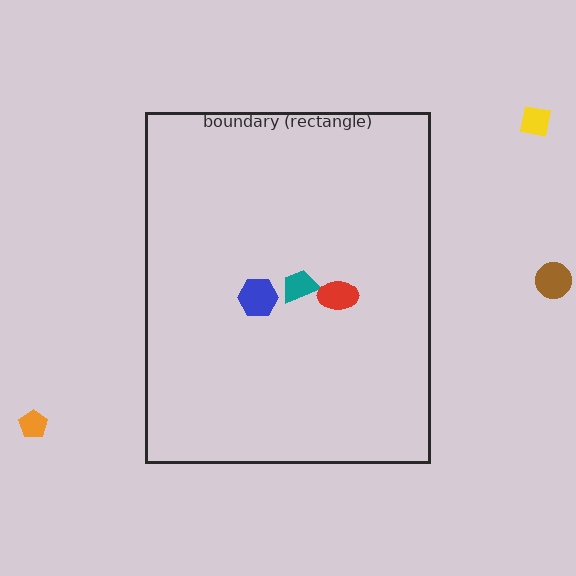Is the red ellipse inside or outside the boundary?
Inside.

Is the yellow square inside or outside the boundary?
Outside.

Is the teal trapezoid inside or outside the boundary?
Inside.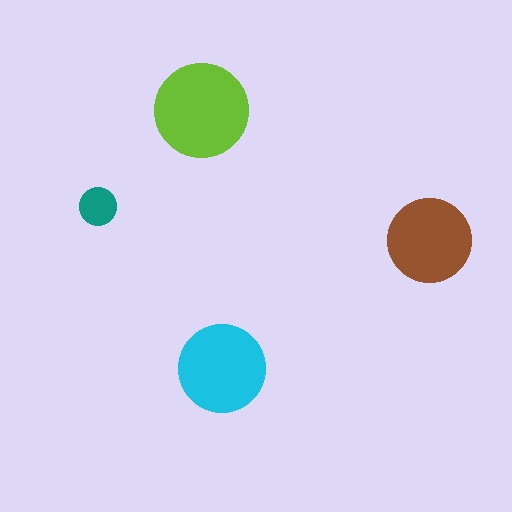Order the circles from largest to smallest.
the lime one, the cyan one, the brown one, the teal one.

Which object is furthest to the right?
The brown circle is rightmost.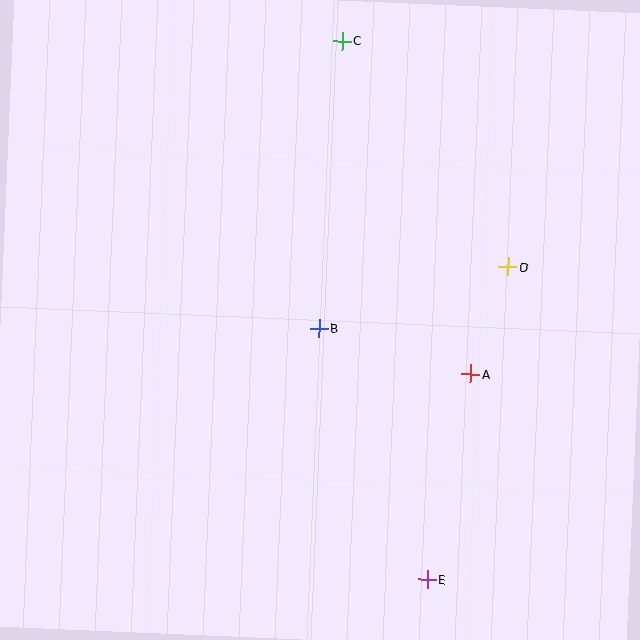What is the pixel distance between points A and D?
The distance between A and D is 114 pixels.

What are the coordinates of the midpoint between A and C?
The midpoint between A and C is at (406, 207).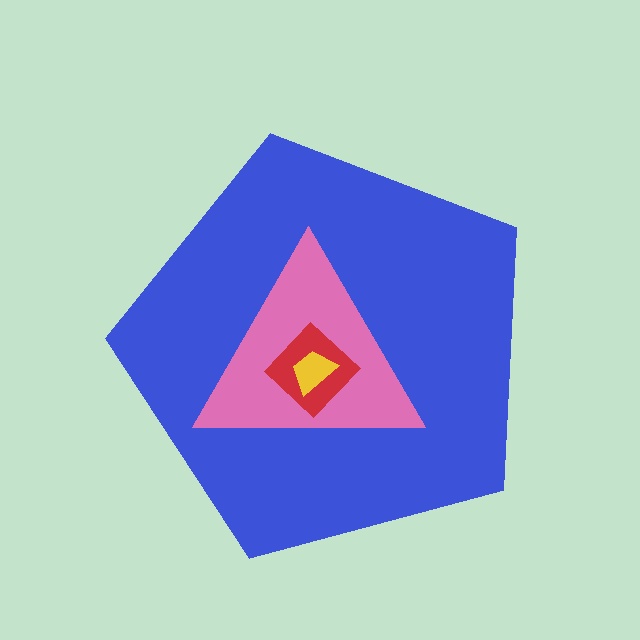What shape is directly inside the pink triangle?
The red diamond.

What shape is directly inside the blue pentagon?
The pink triangle.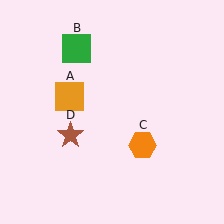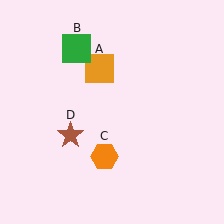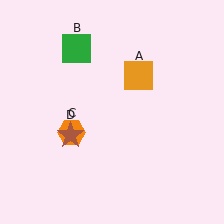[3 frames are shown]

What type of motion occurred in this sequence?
The orange square (object A), orange hexagon (object C) rotated clockwise around the center of the scene.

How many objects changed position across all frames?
2 objects changed position: orange square (object A), orange hexagon (object C).